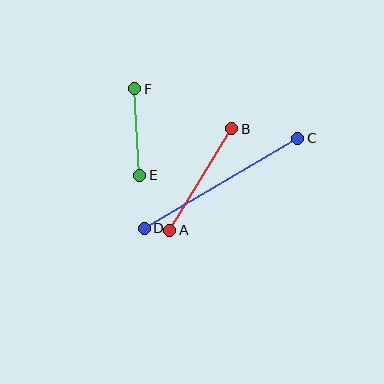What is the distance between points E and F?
The distance is approximately 86 pixels.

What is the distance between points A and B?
The distance is approximately 119 pixels.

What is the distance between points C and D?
The distance is approximately 178 pixels.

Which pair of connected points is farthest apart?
Points C and D are farthest apart.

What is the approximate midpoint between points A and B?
The midpoint is at approximately (201, 180) pixels.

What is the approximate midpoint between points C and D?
The midpoint is at approximately (221, 183) pixels.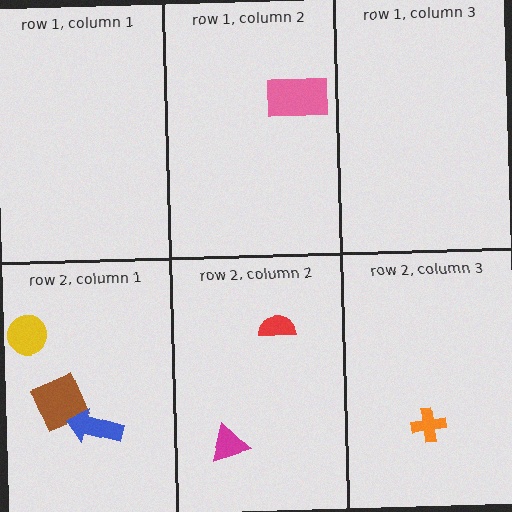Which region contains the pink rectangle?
The row 1, column 2 region.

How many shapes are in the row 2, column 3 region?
1.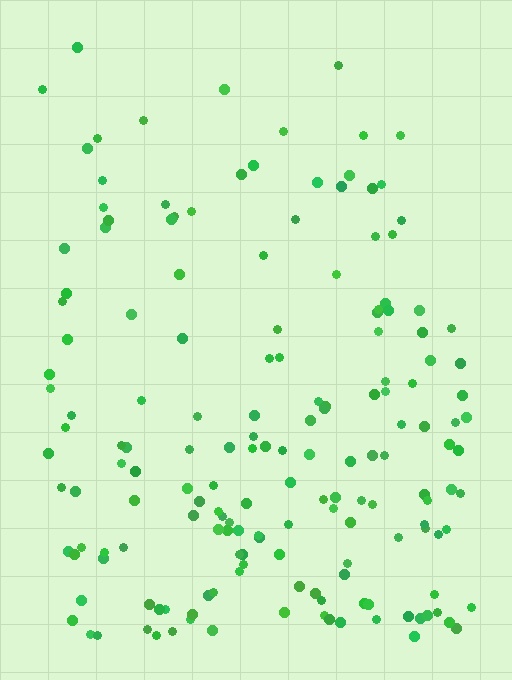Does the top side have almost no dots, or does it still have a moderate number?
Still a moderate number, just noticeably fewer than the bottom.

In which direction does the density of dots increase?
From top to bottom, with the bottom side densest.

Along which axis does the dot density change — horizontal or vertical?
Vertical.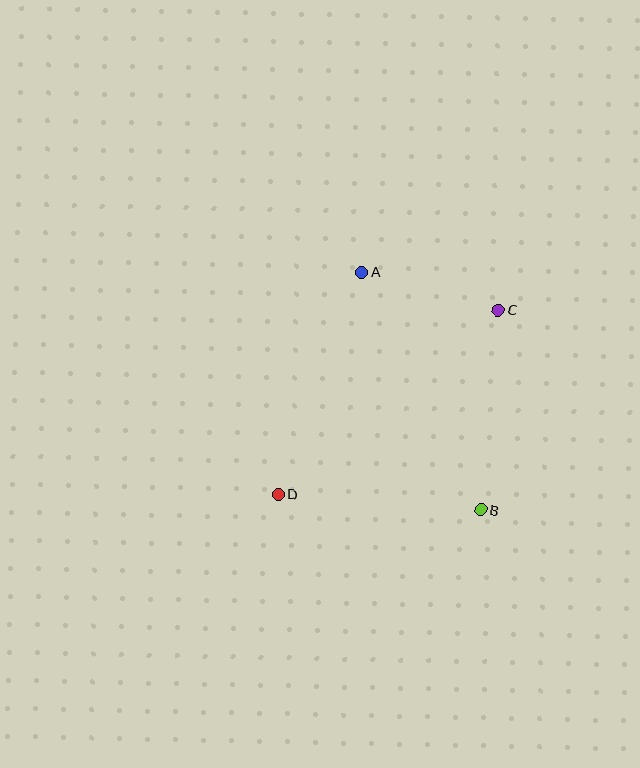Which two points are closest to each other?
Points A and C are closest to each other.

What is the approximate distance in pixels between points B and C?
The distance between B and C is approximately 201 pixels.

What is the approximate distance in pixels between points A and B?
The distance between A and B is approximately 266 pixels.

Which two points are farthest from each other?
Points C and D are farthest from each other.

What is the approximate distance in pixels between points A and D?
The distance between A and D is approximately 238 pixels.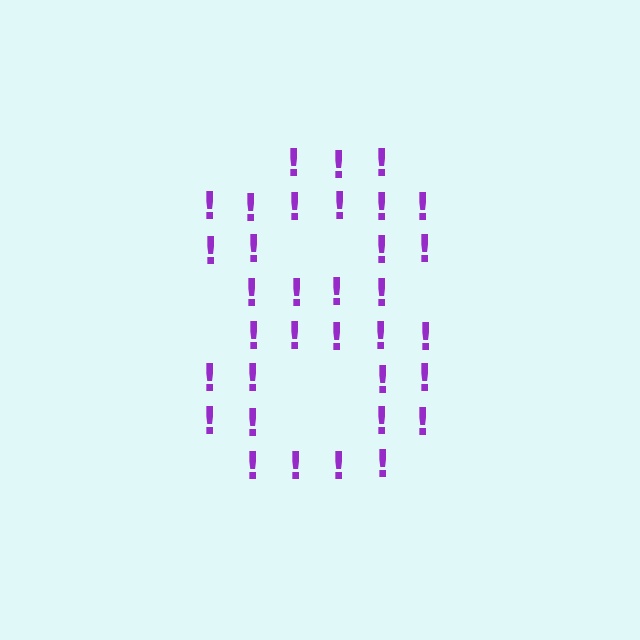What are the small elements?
The small elements are exclamation marks.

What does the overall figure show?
The overall figure shows the digit 8.